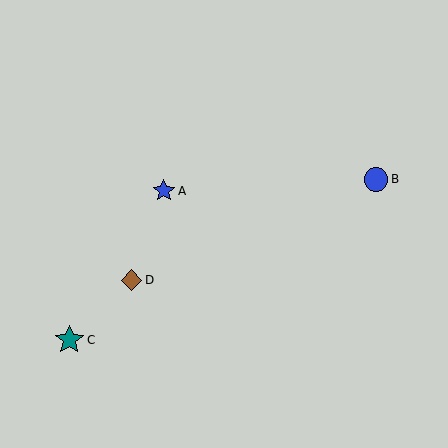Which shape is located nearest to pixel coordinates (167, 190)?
The blue star (labeled A) at (164, 191) is nearest to that location.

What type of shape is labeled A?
Shape A is a blue star.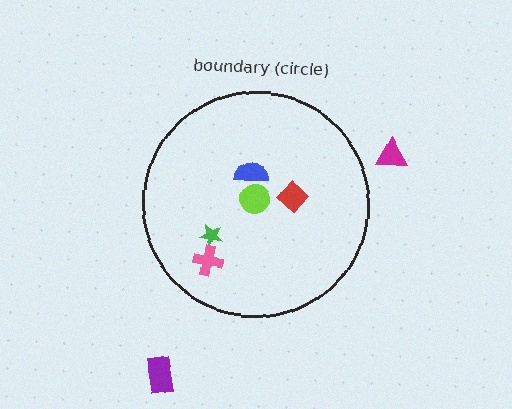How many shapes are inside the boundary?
5 inside, 2 outside.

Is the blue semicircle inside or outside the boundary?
Inside.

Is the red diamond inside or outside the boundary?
Inside.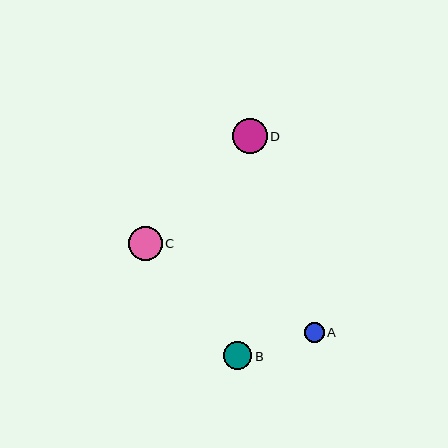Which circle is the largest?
Circle D is the largest with a size of approximately 34 pixels.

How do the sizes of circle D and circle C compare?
Circle D and circle C are approximately the same size.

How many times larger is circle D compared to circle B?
Circle D is approximately 1.2 times the size of circle B.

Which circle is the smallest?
Circle A is the smallest with a size of approximately 20 pixels.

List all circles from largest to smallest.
From largest to smallest: D, C, B, A.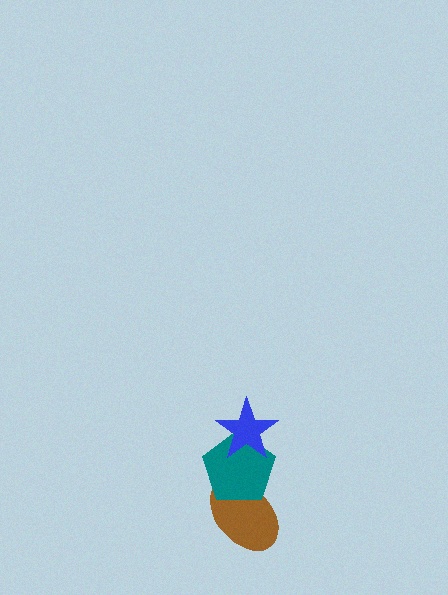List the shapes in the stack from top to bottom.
From top to bottom: the blue star, the teal pentagon, the brown ellipse.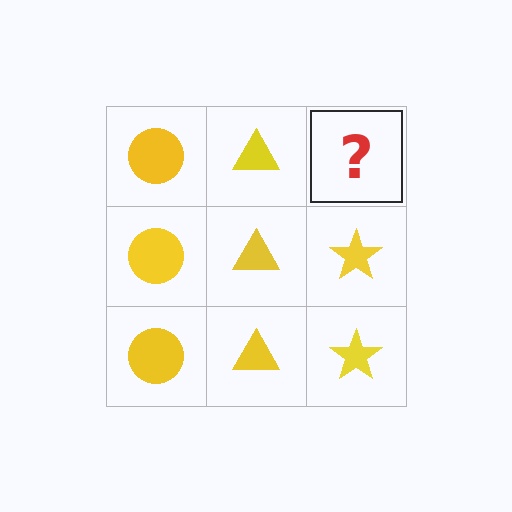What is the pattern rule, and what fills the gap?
The rule is that each column has a consistent shape. The gap should be filled with a yellow star.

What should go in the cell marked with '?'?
The missing cell should contain a yellow star.